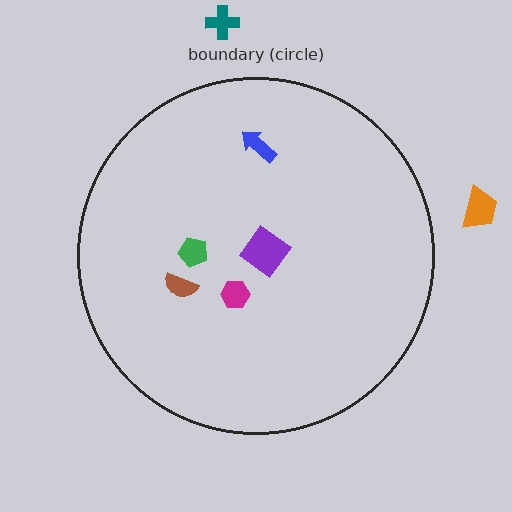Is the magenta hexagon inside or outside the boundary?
Inside.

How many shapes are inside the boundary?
5 inside, 2 outside.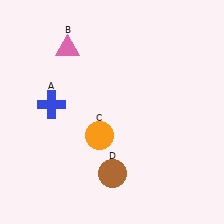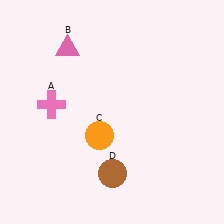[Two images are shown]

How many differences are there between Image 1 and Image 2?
There is 1 difference between the two images.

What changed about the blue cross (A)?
In Image 1, A is blue. In Image 2, it changed to pink.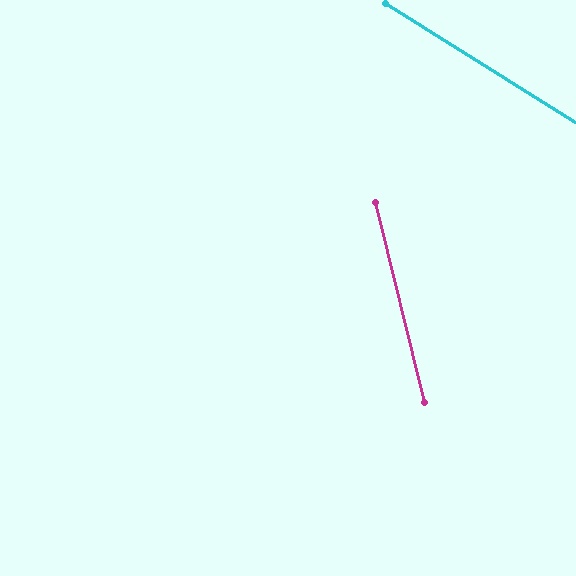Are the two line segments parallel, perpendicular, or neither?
Neither parallel nor perpendicular — they differ by about 44°.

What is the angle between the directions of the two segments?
Approximately 44 degrees.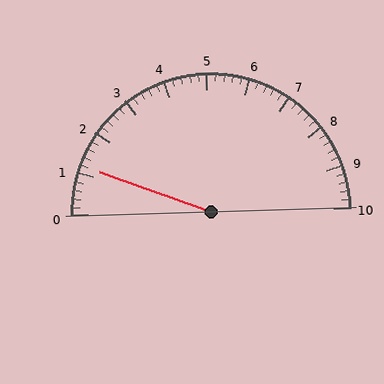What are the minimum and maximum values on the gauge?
The gauge ranges from 0 to 10.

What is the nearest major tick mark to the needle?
The nearest major tick mark is 1.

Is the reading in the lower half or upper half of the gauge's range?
The reading is in the lower half of the range (0 to 10).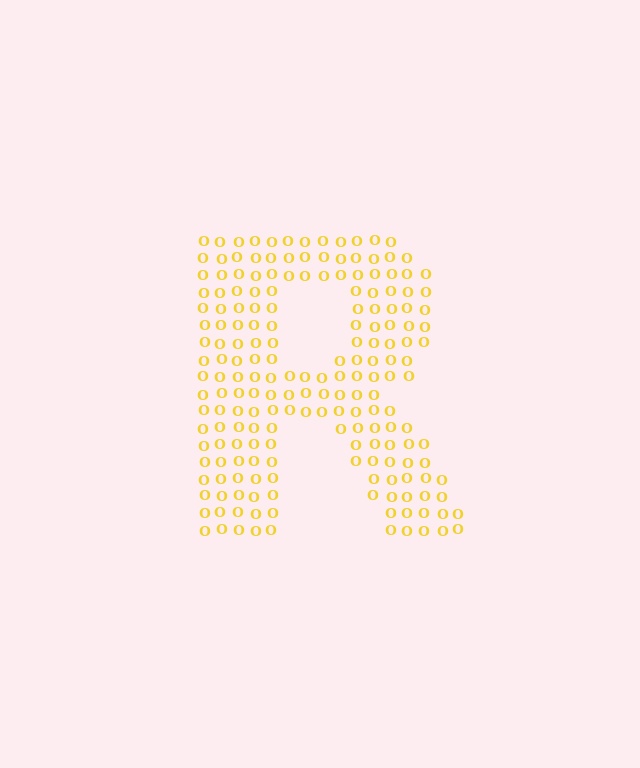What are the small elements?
The small elements are letter O's.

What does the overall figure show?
The overall figure shows the letter R.